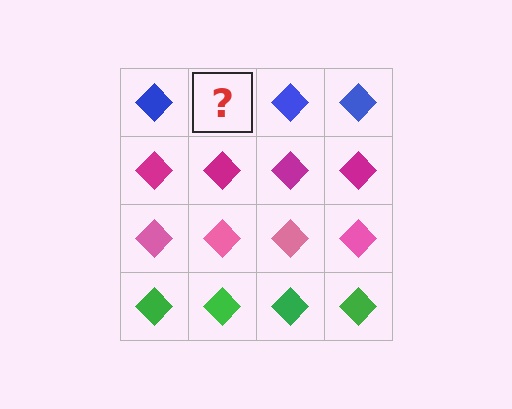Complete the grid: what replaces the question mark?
The question mark should be replaced with a blue diamond.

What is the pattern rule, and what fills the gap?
The rule is that each row has a consistent color. The gap should be filled with a blue diamond.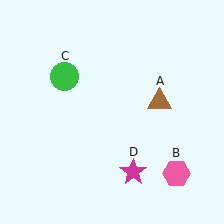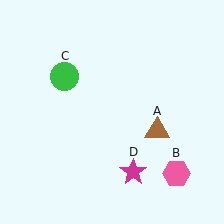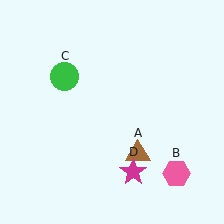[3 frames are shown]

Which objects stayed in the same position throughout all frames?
Pink hexagon (object B) and green circle (object C) and magenta star (object D) remained stationary.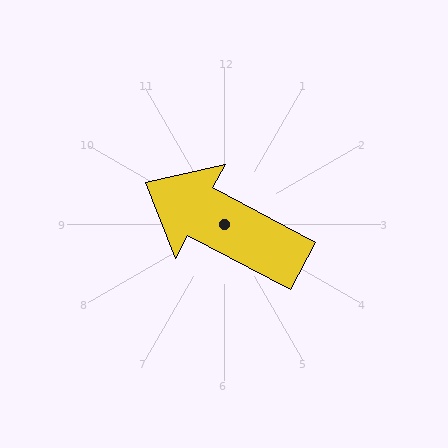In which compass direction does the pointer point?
Northwest.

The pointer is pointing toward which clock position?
Roughly 10 o'clock.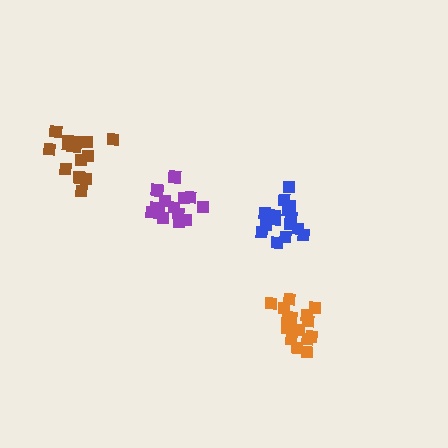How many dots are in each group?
Group 1: 15 dots, Group 2: 16 dots, Group 3: 15 dots, Group 4: 15 dots (61 total).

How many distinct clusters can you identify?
There are 4 distinct clusters.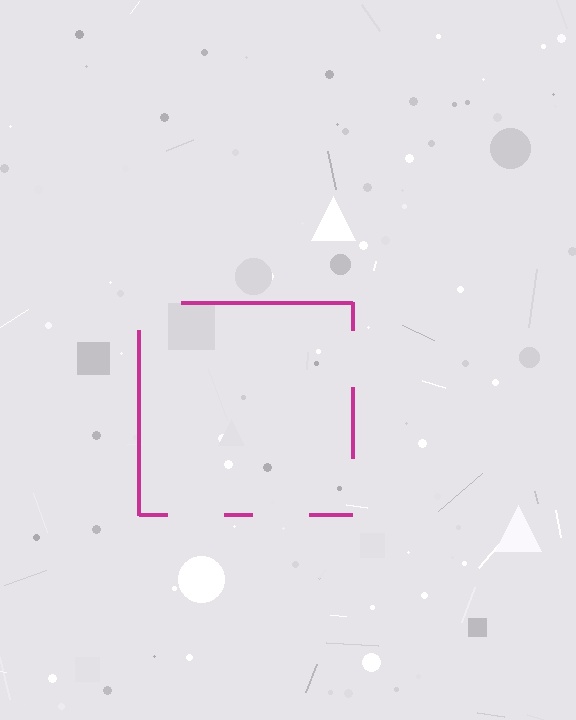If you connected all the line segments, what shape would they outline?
They would outline a square.